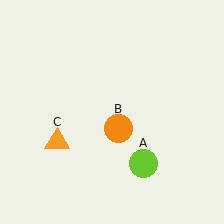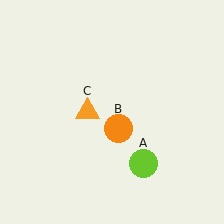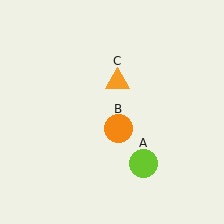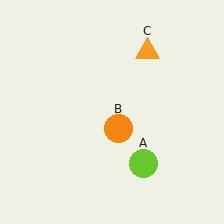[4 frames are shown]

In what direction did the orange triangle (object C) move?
The orange triangle (object C) moved up and to the right.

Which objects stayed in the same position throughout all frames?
Lime circle (object A) and orange circle (object B) remained stationary.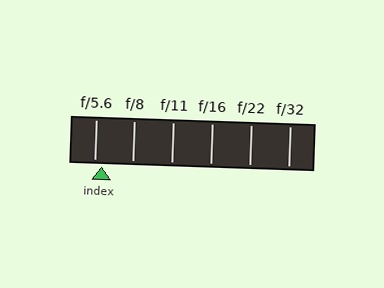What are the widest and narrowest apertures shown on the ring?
The widest aperture shown is f/5.6 and the narrowest is f/32.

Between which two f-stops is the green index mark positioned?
The index mark is between f/5.6 and f/8.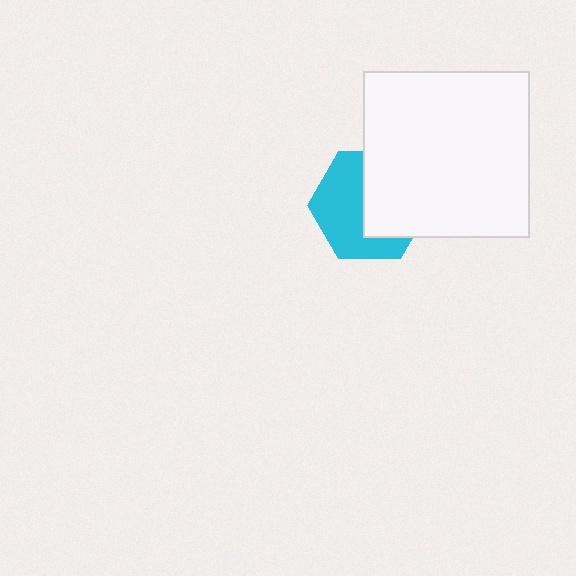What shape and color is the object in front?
The object in front is a white square.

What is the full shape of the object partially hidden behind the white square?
The partially hidden object is a cyan hexagon.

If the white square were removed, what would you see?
You would see the complete cyan hexagon.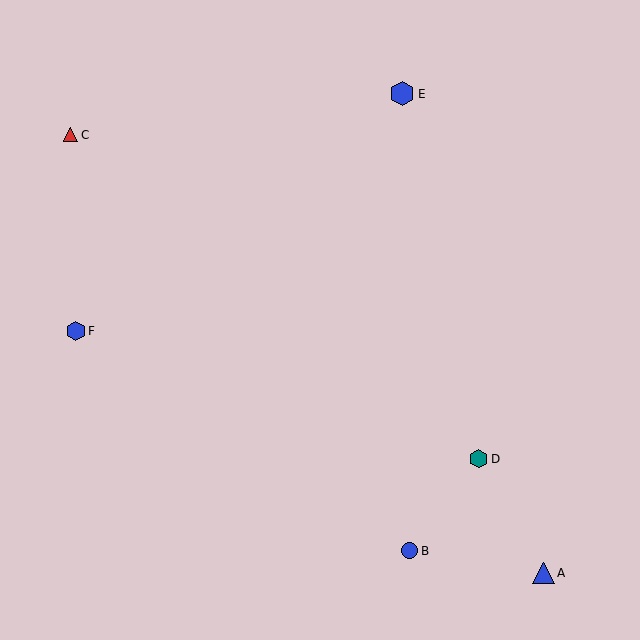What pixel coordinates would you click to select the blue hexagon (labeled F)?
Click at (76, 331) to select the blue hexagon F.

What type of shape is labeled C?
Shape C is a red triangle.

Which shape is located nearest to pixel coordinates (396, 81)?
The blue hexagon (labeled E) at (402, 94) is nearest to that location.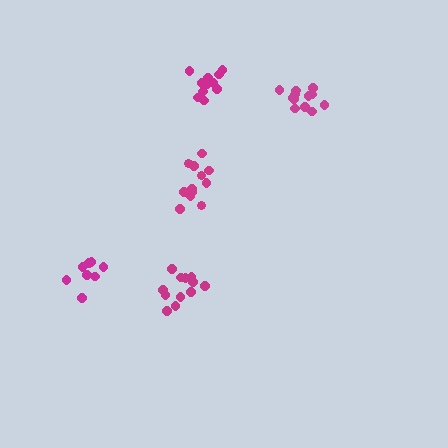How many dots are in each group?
Group 1: 13 dots, Group 2: 8 dots, Group 3: 12 dots, Group 4: 11 dots, Group 5: 12 dots (56 total).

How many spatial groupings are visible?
There are 5 spatial groupings.